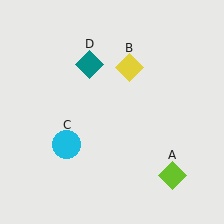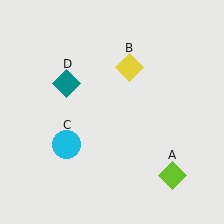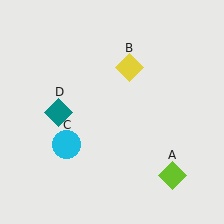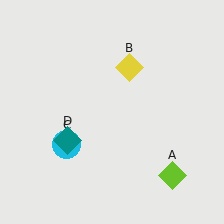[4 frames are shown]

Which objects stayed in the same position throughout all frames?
Lime diamond (object A) and yellow diamond (object B) and cyan circle (object C) remained stationary.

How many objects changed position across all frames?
1 object changed position: teal diamond (object D).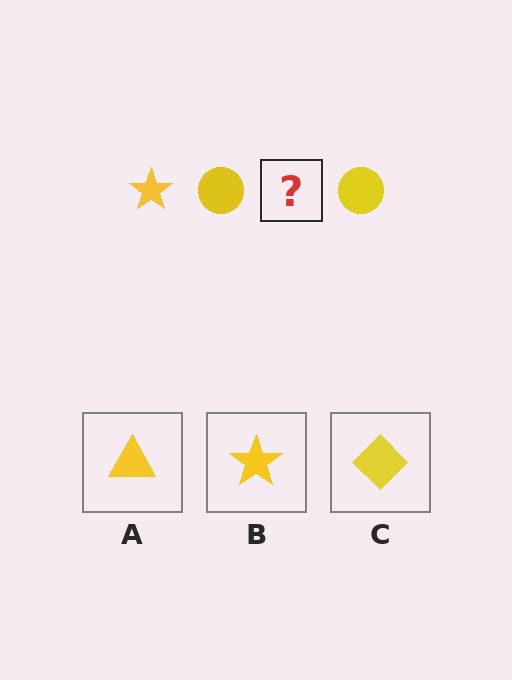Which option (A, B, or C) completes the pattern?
B.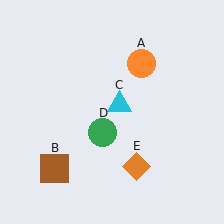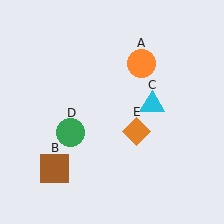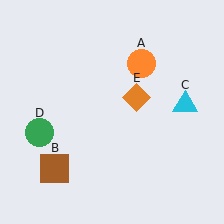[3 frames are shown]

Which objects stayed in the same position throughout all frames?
Orange circle (object A) and brown square (object B) remained stationary.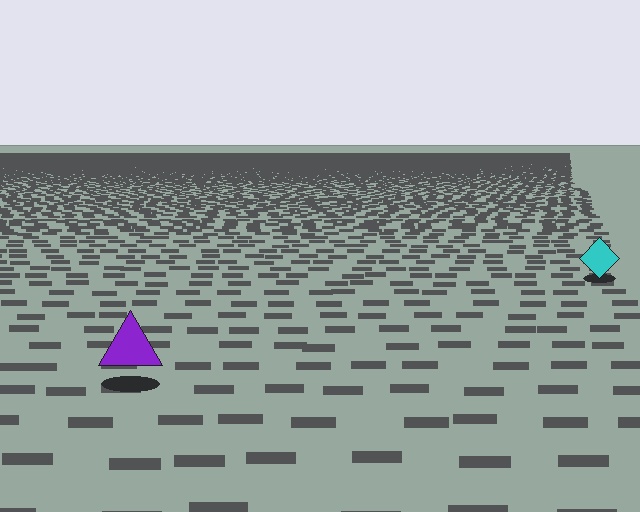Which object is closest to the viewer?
The purple triangle is closest. The texture marks near it are larger and more spread out.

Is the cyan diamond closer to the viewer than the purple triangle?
No. The purple triangle is closer — you can tell from the texture gradient: the ground texture is coarser near it.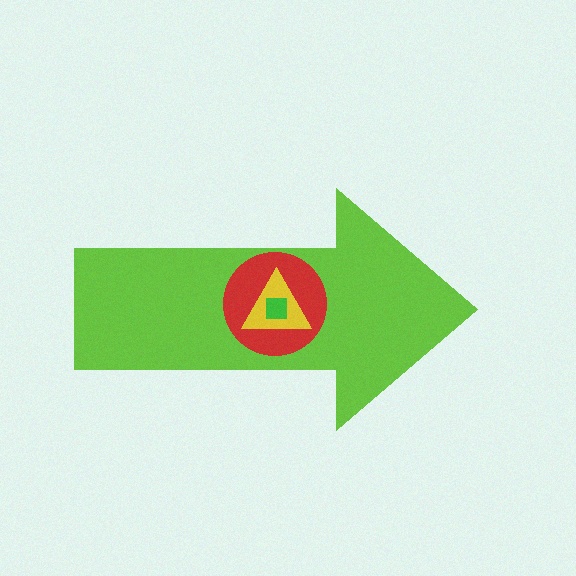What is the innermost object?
The green square.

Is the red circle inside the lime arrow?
Yes.